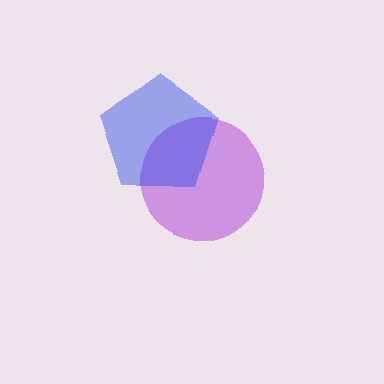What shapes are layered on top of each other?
The layered shapes are: a purple circle, a blue pentagon.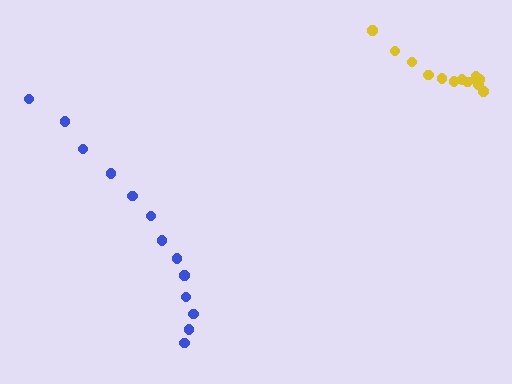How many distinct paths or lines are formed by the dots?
There are 2 distinct paths.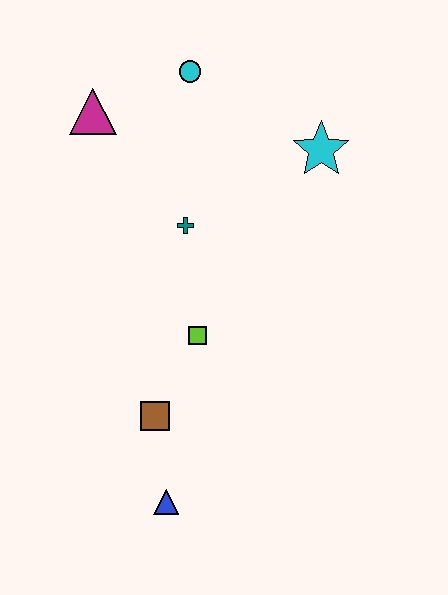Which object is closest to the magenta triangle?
The cyan circle is closest to the magenta triangle.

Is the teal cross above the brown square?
Yes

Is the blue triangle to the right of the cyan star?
No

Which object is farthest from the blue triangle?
The cyan circle is farthest from the blue triangle.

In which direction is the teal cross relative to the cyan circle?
The teal cross is below the cyan circle.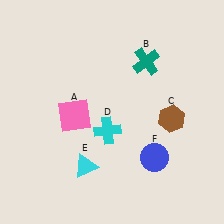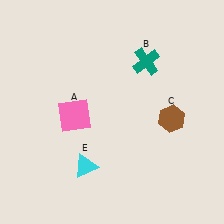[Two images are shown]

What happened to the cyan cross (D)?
The cyan cross (D) was removed in Image 2. It was in the bottom-left area of Image 1.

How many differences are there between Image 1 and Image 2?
There are 2 differences between the two images.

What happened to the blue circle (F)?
The blue circle (F) was removed in Image 2. It was in the bottom-right area of Image 1.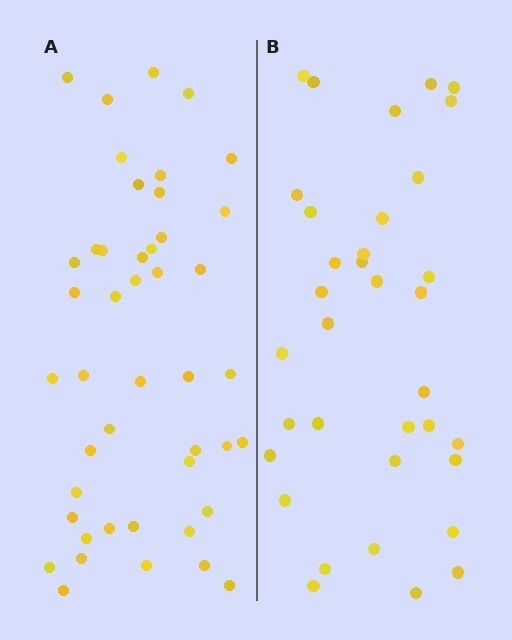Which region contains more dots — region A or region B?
Region A (the left region) has more dots.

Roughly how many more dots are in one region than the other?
Region A has roughly 10 or so more dots than region B.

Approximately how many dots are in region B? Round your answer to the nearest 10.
About 40 dots. (The exact count is 35, which rounds to 40.)